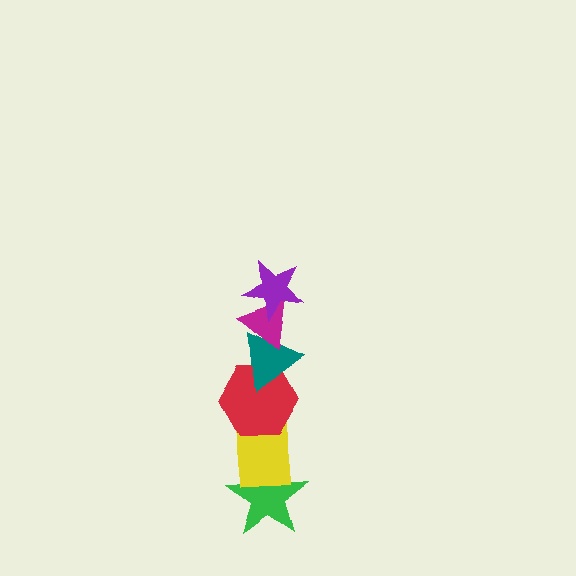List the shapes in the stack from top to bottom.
From top to bottom: the purple star, the magenta triangle, the teal triangle, the red hexagon, the yellow rectangle, the green star.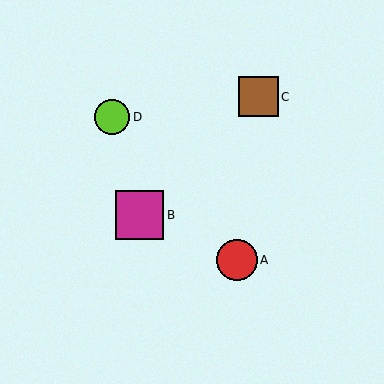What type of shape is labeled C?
Shape C is a brown square.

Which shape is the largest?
The magenta square (labeled B) is the largest.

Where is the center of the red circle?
The center of the red circle is at (237, 260).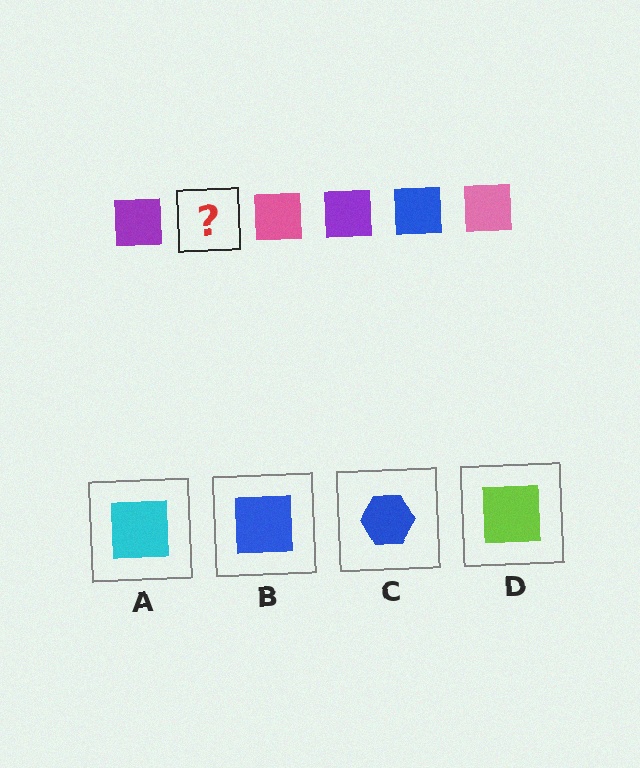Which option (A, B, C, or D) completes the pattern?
B.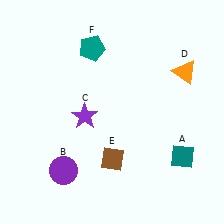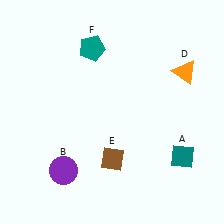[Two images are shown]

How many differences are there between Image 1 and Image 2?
There is 1 difference between the two images.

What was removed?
The purple star (C) was removed in Image 2.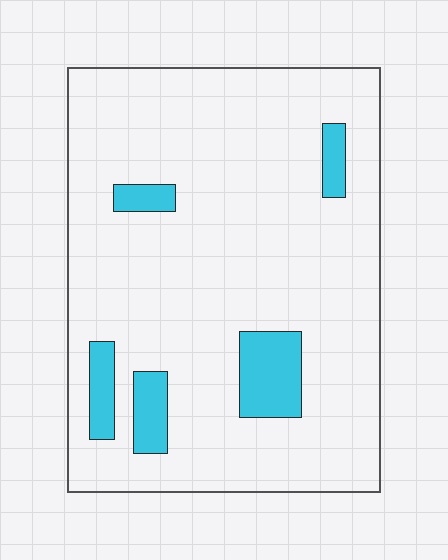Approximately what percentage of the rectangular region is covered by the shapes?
Approximately 10%.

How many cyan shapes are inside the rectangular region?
5.